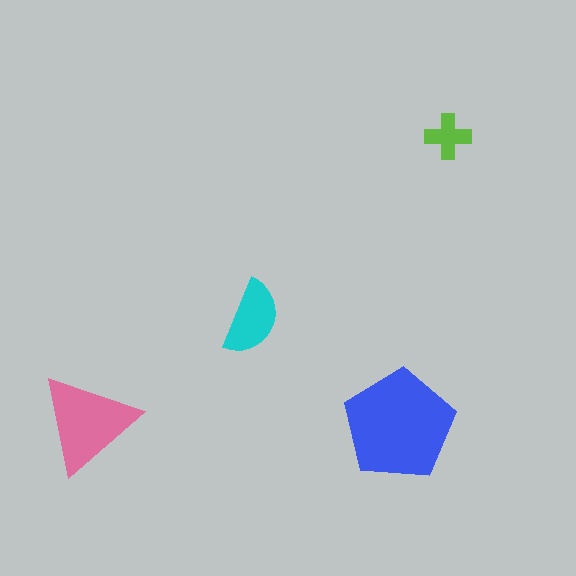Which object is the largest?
The blue pentagon.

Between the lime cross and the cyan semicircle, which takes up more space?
The cyan semicircle.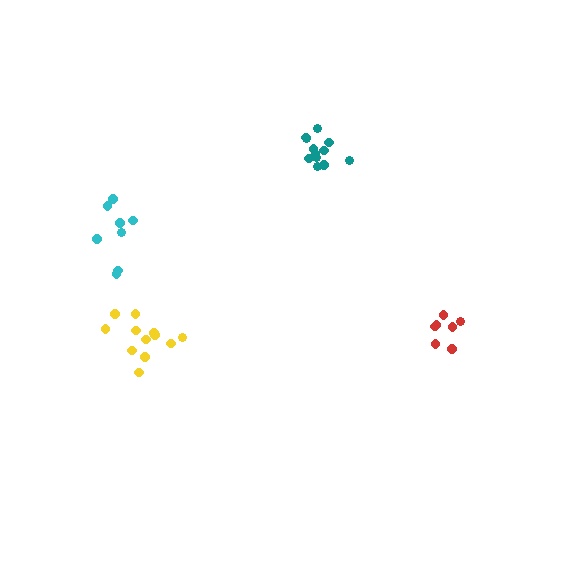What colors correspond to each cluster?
The clusters are colored: red, yellow, cyan, teal.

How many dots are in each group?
Group 1: 7 dots, Group 2: 12 dots, Group 3: 8 dots, Group 4: 12 dots (39 total).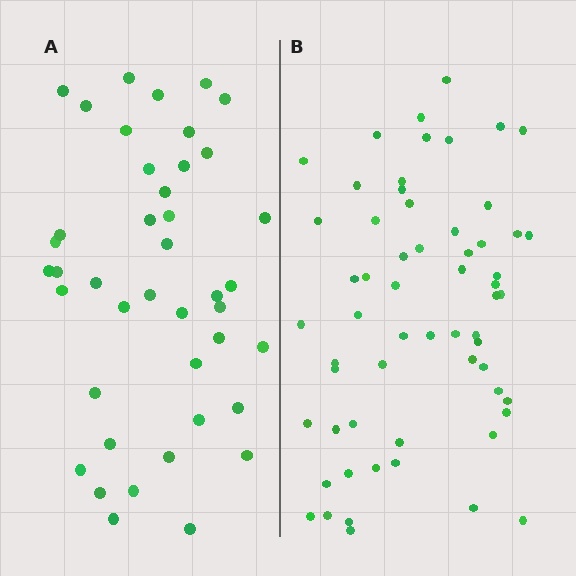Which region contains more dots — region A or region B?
Region B (the right region) has more dots.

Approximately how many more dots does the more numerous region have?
Region B has approximately 20 more dots than region A.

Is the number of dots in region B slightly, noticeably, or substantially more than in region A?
Region B has noticeably more, but not dramatically so. The ratio is roughly 1.4 to 1.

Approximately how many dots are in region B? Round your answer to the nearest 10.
About 60 dots.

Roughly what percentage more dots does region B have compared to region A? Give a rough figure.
About 45% more.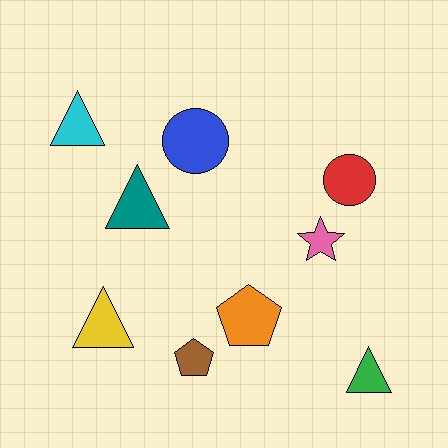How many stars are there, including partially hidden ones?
There is 1 star.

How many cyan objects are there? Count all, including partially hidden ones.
There is 1 cyan object.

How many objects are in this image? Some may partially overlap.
There are 9 objects.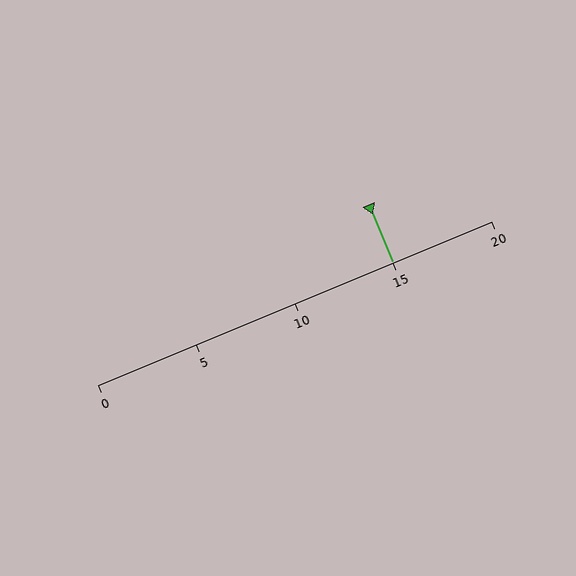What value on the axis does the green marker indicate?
The marker indicates approximately 15.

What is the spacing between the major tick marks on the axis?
The major ticks are spaced 5 apart.